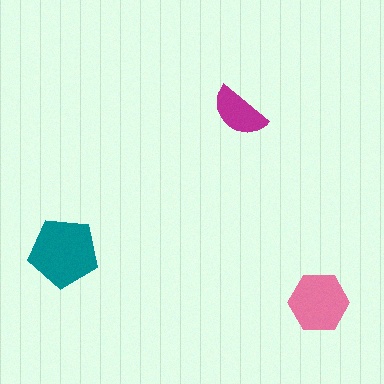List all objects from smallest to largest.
The magenta semicircle, the pink hexagon, the teal pentagon.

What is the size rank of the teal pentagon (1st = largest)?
1st.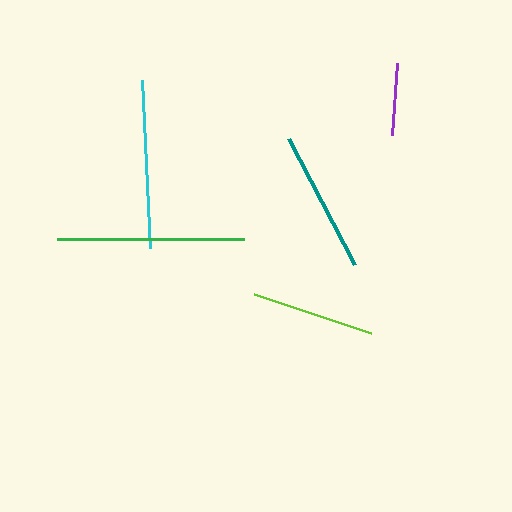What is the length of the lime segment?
The lime segment is approximately 123 pixels long.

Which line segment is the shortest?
The purple line is the shortest at approximately 73 pixels.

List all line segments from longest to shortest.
From longest to shortest: green, cyan, teal, lime, purple.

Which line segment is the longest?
The green line is the longest at approximately 187 pixels.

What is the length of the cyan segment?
The cyan segment is approximately 169 pixels long.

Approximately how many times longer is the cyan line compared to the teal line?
The cyan line is approximately 1.2 times the length of the teal line.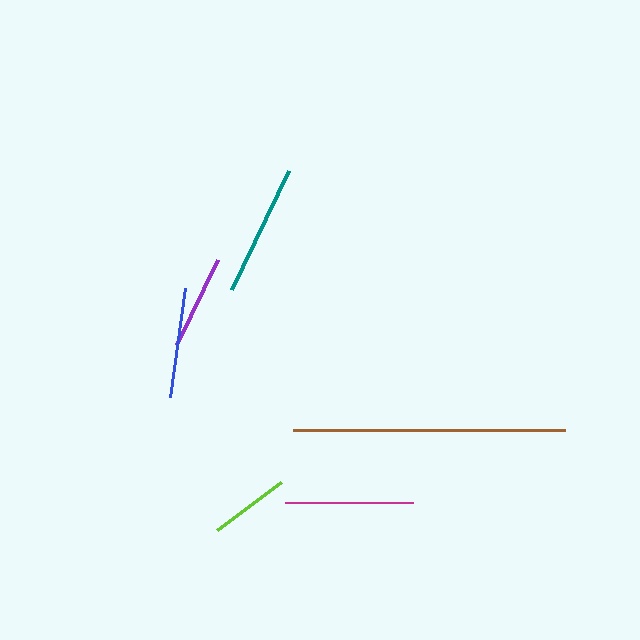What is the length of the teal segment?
The teal segment is approximately 132 pixels long.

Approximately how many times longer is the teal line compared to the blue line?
The teal line is approximately 1.2 times the length of the blue line.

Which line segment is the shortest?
The lime line is the shortest at approximately 80 pixels.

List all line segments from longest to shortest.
From longest to shortest: brown, teal, magenta, blue, purple, lime.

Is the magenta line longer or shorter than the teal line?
The teal line is longer than the magenta line.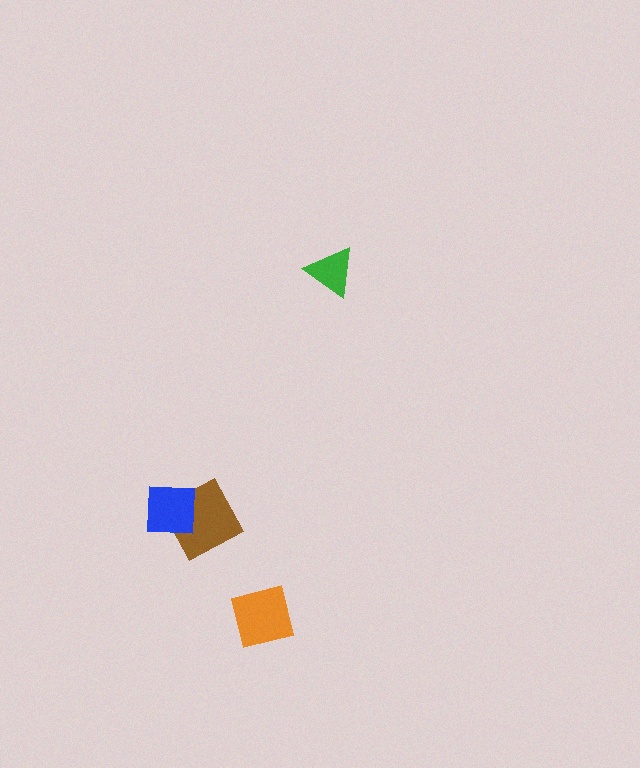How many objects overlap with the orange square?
0 objects overlap with the orange square.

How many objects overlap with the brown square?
1 object overlaps with the brown square.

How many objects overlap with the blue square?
1 object overlaps with the blue square.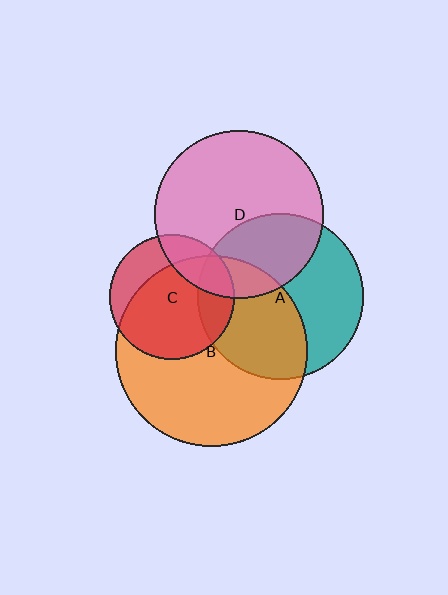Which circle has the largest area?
Circle B (orange).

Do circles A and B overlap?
Yes.